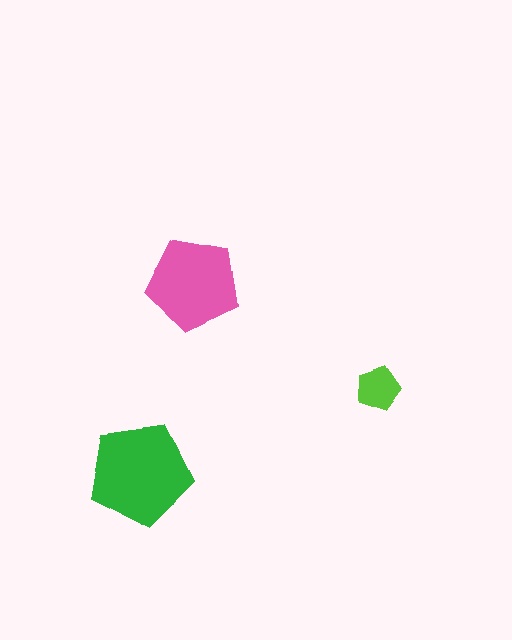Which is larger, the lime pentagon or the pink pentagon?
The pink one.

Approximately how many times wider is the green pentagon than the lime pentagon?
About 2.5 times wider.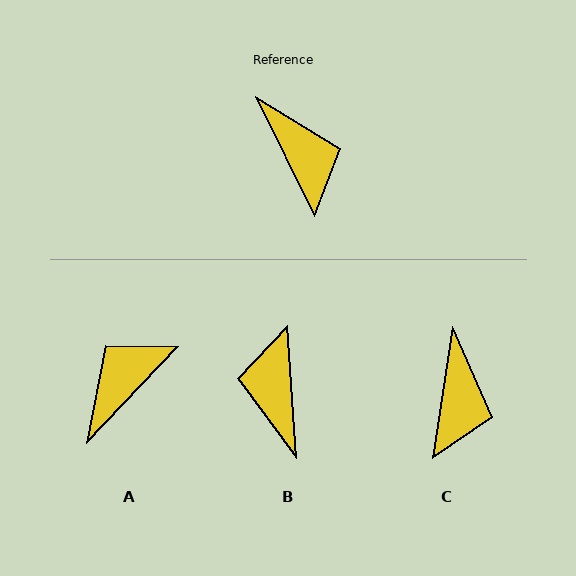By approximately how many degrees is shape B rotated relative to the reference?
Approximately 157 degrees counter-clockwise.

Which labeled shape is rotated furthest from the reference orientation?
B, about 157 degrees away.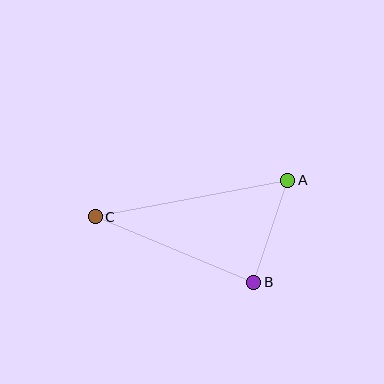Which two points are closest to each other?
Points A and B are closest to each other.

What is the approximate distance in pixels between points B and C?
The distance between B and C is approximately 171 pixels.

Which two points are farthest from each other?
Points A and C are farthest from each other.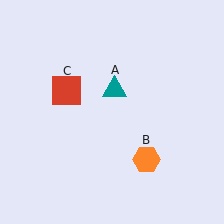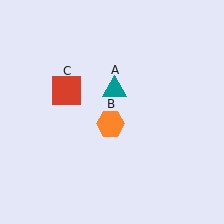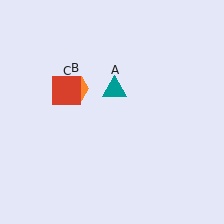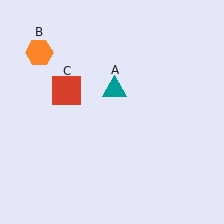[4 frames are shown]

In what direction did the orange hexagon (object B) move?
The orange hexagon (object B) moved up and to the left.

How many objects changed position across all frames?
1 object changed position: orange hexagon (object B).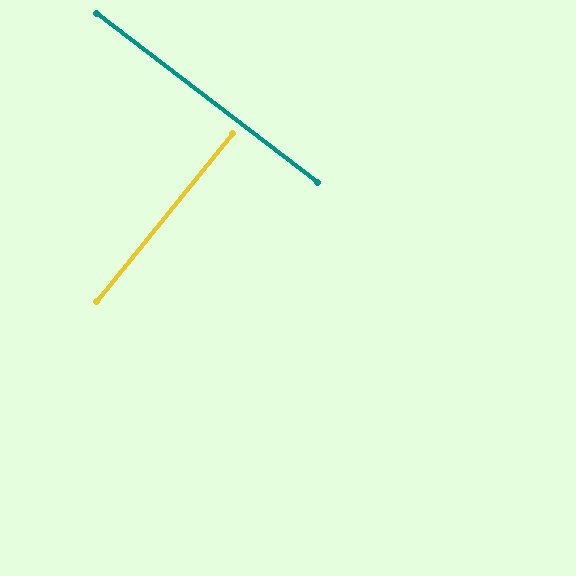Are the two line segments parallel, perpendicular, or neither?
Perpendicular — they meet at approximately 88°.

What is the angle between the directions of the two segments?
Approximately 88 degrees.